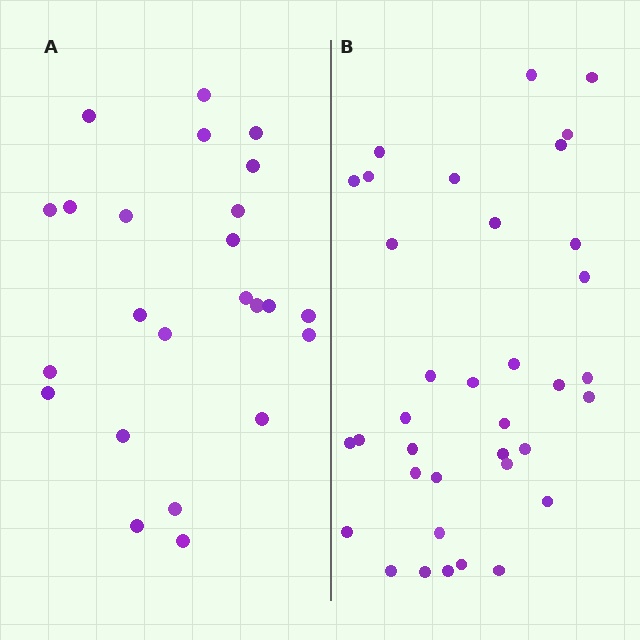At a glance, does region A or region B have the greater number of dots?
Region B (the right region) has more dots.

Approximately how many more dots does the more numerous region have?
Region B has roughly 12 or so more dots than region A.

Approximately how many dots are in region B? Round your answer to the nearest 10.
About 40 dots. (The exact count is 36, which rounds to 40.)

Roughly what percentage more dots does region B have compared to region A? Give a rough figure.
About 50% more.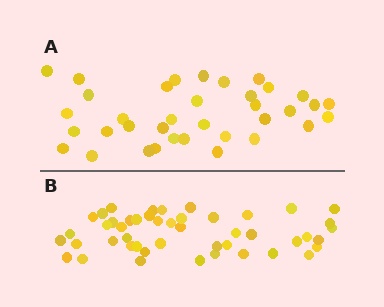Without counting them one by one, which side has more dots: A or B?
Region B (the bottom region) has more dots.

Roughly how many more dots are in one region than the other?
Region B has roughly 12 or so more dots than region A.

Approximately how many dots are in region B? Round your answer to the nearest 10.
About 50 dots. (The exact count is 47, which rounds to 50.)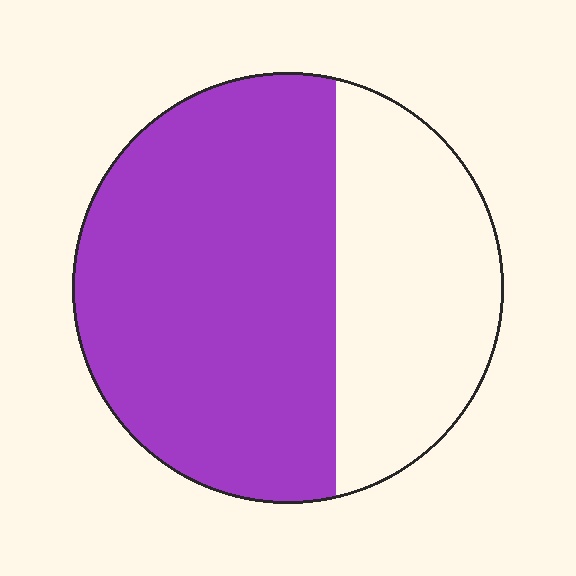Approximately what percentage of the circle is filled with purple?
Approximately 65%.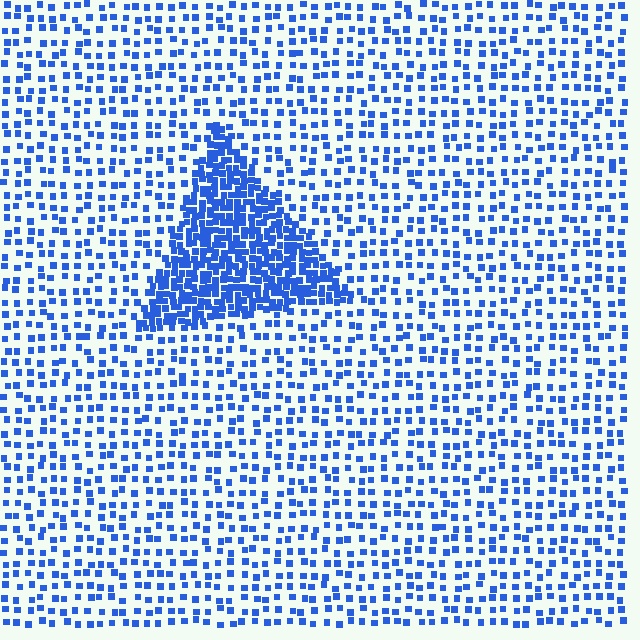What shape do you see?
I see a triangle.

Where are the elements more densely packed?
The elements are more densely packed inside the triangle boundary.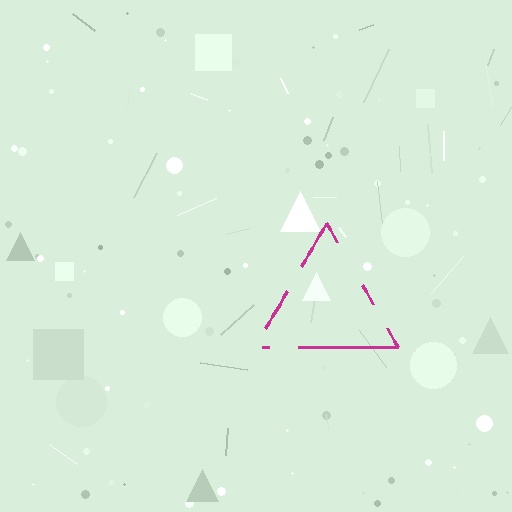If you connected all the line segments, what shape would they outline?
They would outline a triangle.